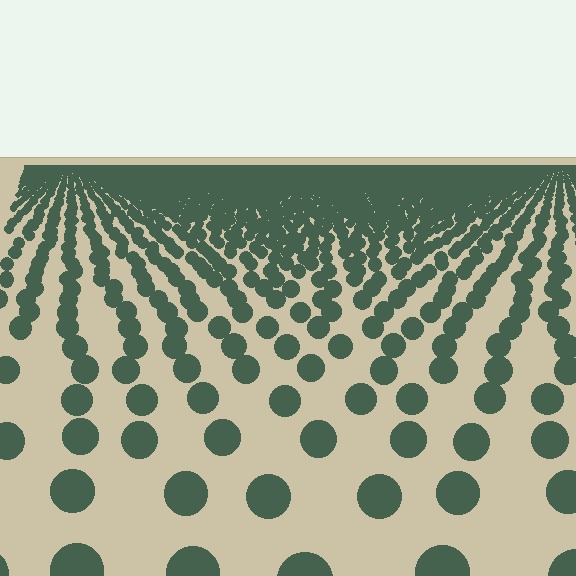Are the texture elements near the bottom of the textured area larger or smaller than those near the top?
Larger. Near the bottom, elements are closer to the viewer and appear at a bigger on-screen size.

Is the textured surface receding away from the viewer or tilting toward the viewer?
The surface is receding away from the viewer. Texture elements get smaller and denser toward the top.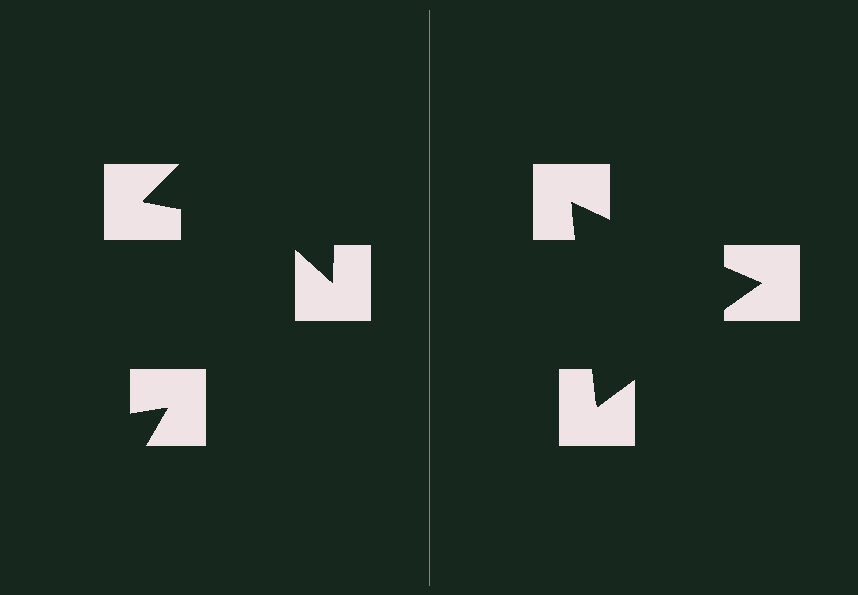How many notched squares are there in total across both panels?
6 — 3 on each side.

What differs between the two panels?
The notched squares are positioned identically on both sides; only the wedge orientations differ. On the right they align to a triangle; on the left they are misaligned.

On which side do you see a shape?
An illusory triangle appears on the right side. On the left side the wedge cuts are rotated, so no coherent shape forms.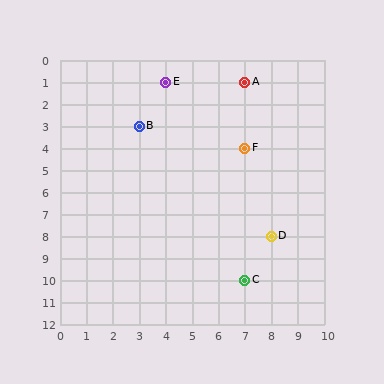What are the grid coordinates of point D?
Point D is at grid coordinates (8, 8).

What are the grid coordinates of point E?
Point E is at grid coordinates (4, 1).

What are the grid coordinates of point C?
Point C is at grid coordinates (7, 10).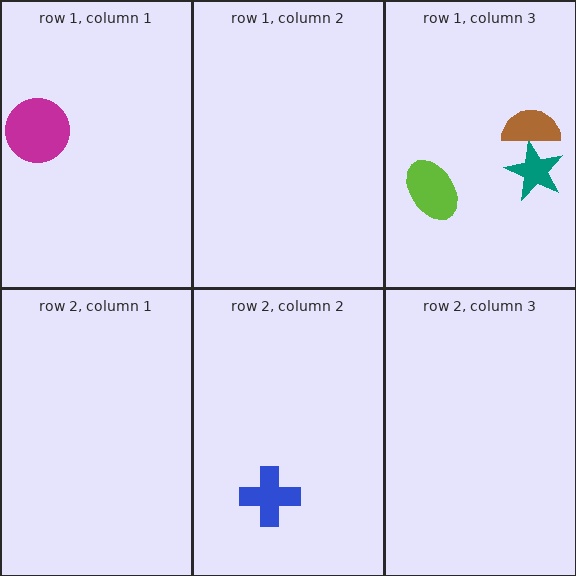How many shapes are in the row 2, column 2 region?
1.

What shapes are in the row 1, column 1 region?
The magenta circle.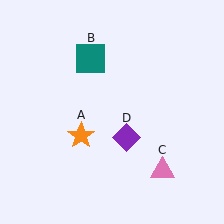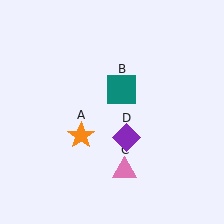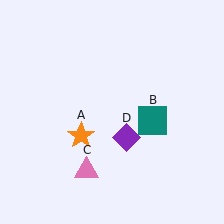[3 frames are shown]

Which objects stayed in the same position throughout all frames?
Orange star (object A) and purple diamond (object D) remained stationary.